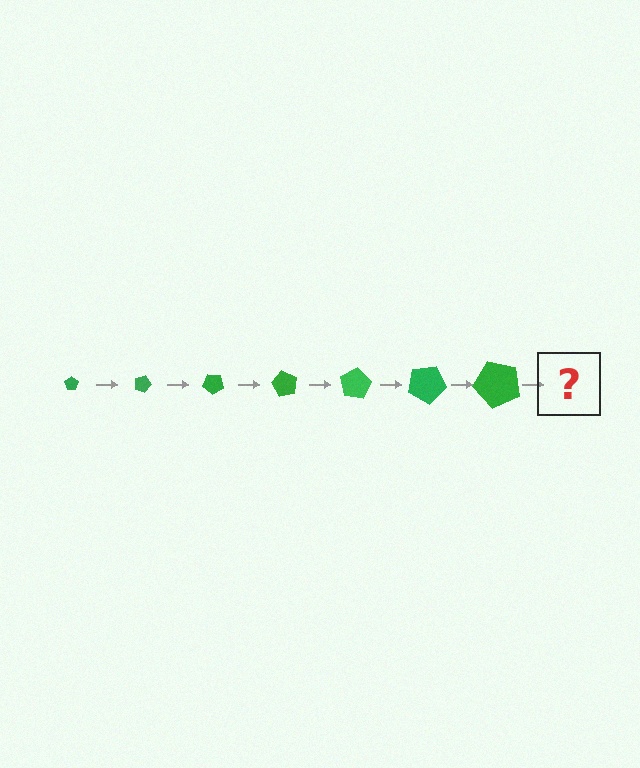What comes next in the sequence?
The next element should be a pentagon, larger than the previous one and rotated 140 degrees from the start.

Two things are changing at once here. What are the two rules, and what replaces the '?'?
The two rules are that the pentagon grows larger each step and it rotates 20 degrees each step. The '?' should be a pentagon, larger than the previous one and rotated 140 degrees from the start.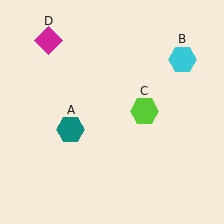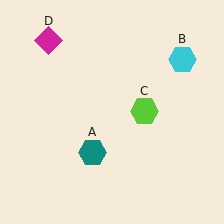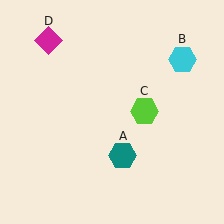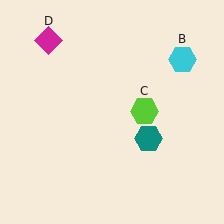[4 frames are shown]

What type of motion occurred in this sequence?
The teal hexagon (object A) rotated counterclockwise around the center of the scene.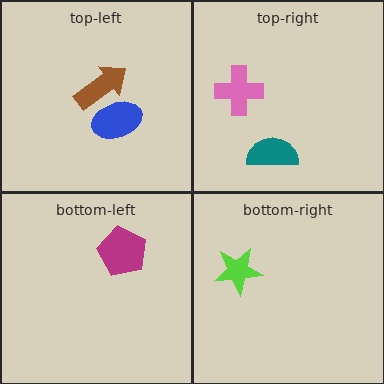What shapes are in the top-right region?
The teal semicircle, the pink cross.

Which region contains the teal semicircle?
The top-right region.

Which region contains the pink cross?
The top-right region.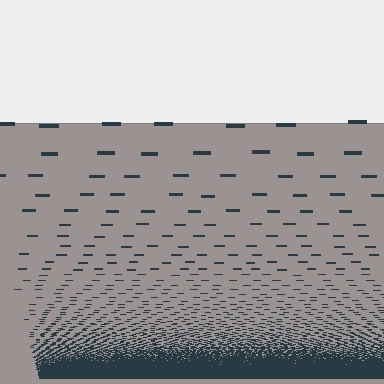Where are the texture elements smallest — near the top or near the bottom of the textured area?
Near the bottom.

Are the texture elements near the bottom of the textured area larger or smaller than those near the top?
Smaller. The gradient is inverted — elements near the bottom are smaller and denser.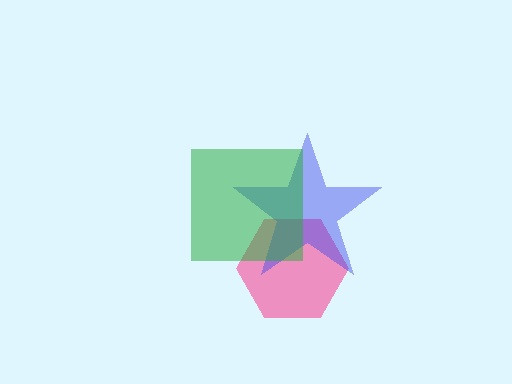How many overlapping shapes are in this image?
There are 3 overlapping shapes in the image.